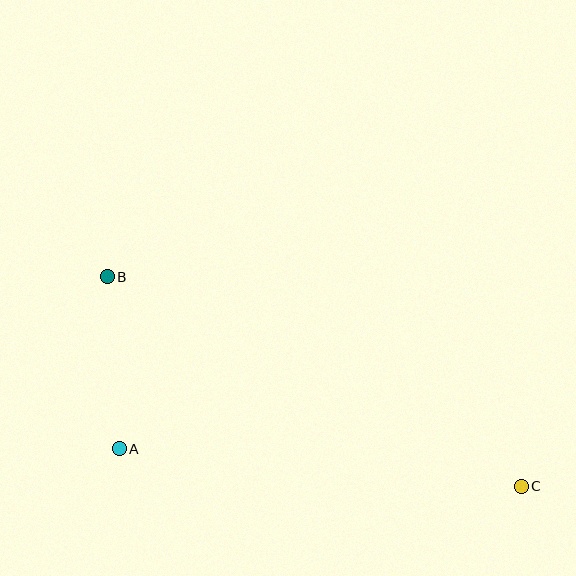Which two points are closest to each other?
Points A and B are closest to each other.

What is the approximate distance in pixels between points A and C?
The distance between A and C is approximately 404 pixels.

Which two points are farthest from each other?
Points B and C are farthest from each other.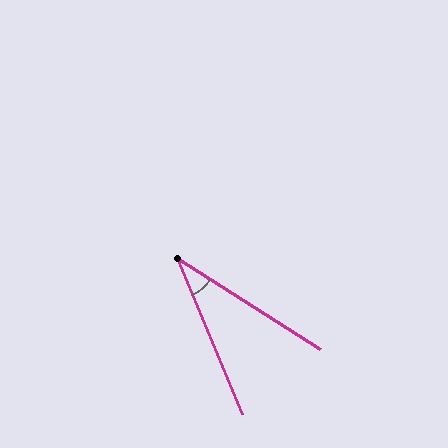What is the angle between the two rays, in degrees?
Approximately 35 degrees.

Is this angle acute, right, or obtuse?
It is acute.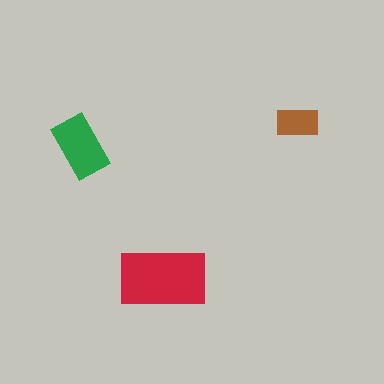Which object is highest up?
The brown rectangle is topmost.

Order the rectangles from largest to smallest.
the red one, the green one, the brown one.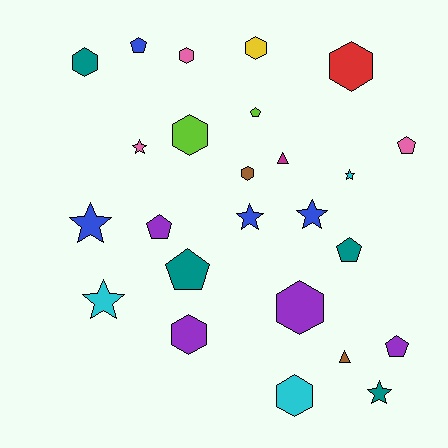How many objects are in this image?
There are 25 objects.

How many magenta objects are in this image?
There is 1 magenta object.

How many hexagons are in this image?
There are 9 hexagons.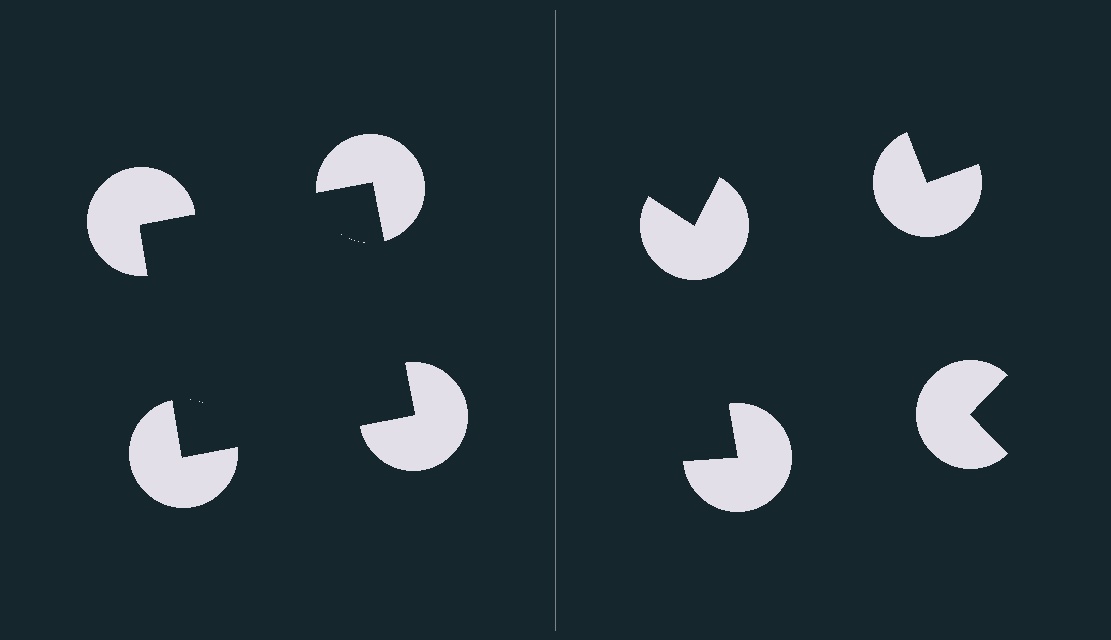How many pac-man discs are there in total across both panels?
8 — 4 on each side.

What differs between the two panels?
The pac-man discs are positioned identically on both sides; only the wedge orientations differ. On the left they align to a square; on the right they are misaligned.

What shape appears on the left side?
An illusory square.